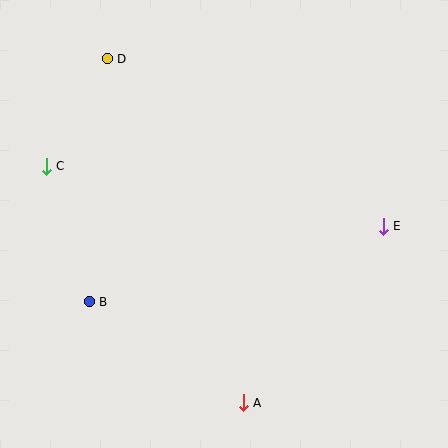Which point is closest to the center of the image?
Point B at (89, 302) is closest to the center.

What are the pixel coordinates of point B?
Point B is at (89, 302).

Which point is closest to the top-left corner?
Point D is closest to the top-left corner.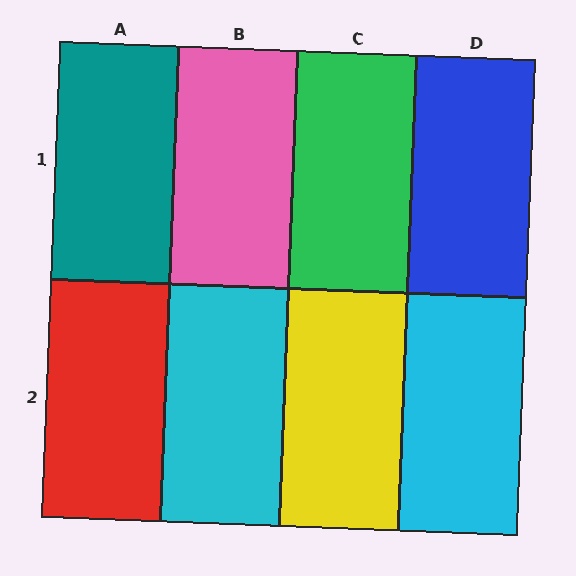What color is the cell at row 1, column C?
Green.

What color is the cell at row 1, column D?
Blue.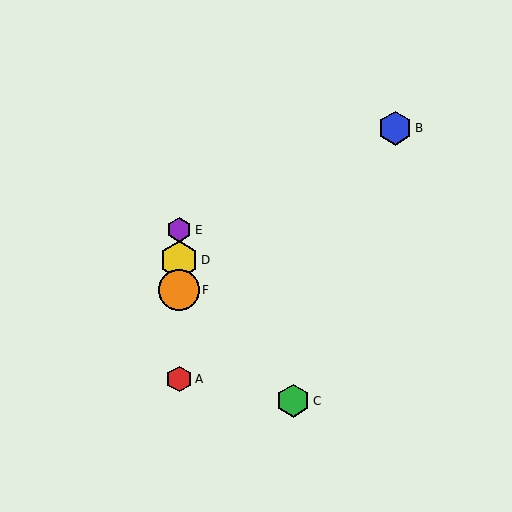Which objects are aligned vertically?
Objects A, D, E, F are aligned vertically.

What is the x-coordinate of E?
Object E is at x≈179.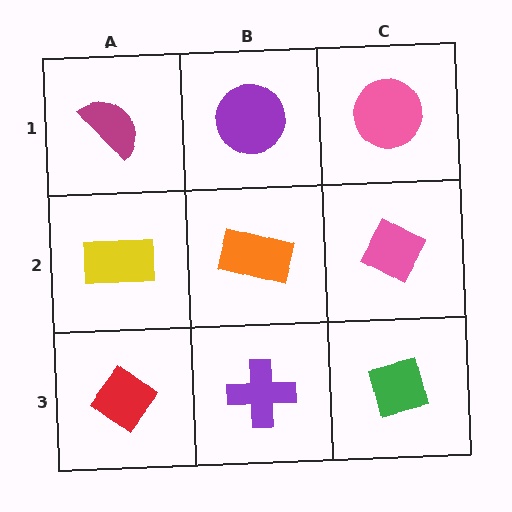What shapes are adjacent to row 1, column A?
A yellow rectangle (row 2, column A), a purple circle (row 1, column B).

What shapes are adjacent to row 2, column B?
A purple circle (row 1, column B), a purple cross (row 3, column B), a yellow rectangle (row 2, column A), a pink diamond (row 2, column C).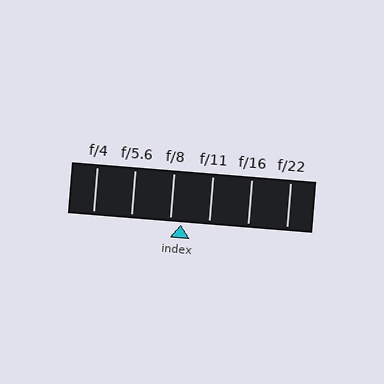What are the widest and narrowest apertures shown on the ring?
The widest aperture shown is f/4 and the narrowest is f/22.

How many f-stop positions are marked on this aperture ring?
There are 6 f-stop positions marked.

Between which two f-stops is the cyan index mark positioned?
The index mark is between f/8 and f/11.